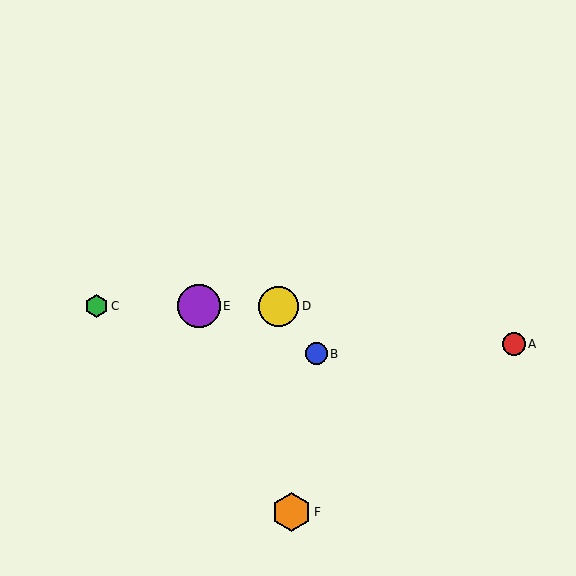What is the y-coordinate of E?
Object E is at y≈306.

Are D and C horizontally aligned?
Yes, both are at y≈306.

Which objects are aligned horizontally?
Objects C, D, E are aligned horizontally.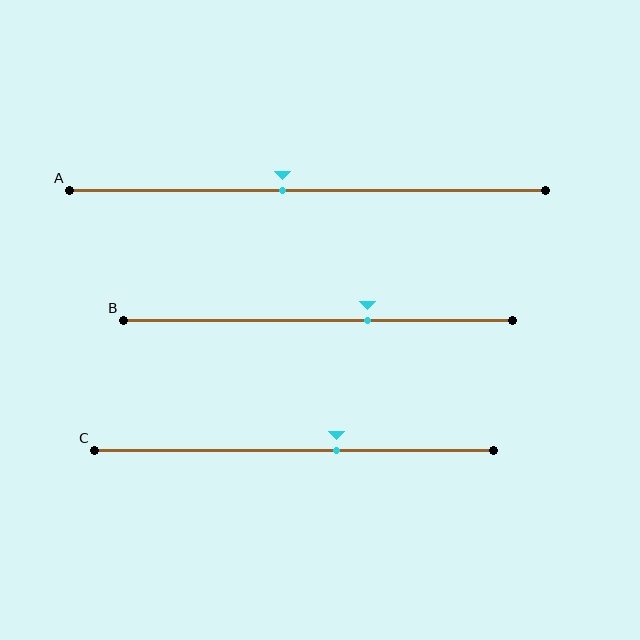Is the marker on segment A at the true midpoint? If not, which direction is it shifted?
No, the marker on segment A is shifted to the left by about 5% of the segment length.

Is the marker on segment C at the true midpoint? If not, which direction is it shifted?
No, the marker on segment C is shifted to the right by about 11% of the segment length.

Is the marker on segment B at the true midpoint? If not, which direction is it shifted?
No, the marker on segment B is shifted to the right by about 13% of the segment length.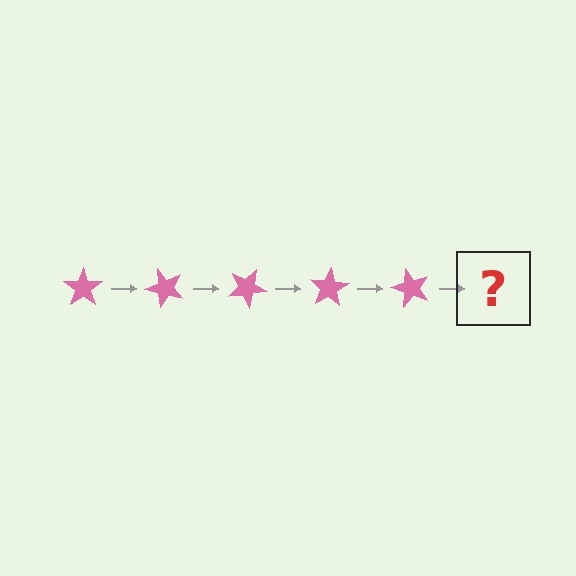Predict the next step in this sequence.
The next step is a pink star rotated 250 degrees.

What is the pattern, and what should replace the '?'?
The pattern is that the star rotates 50 degrees each step. The '?' should be a pink star rotated 250 degrees.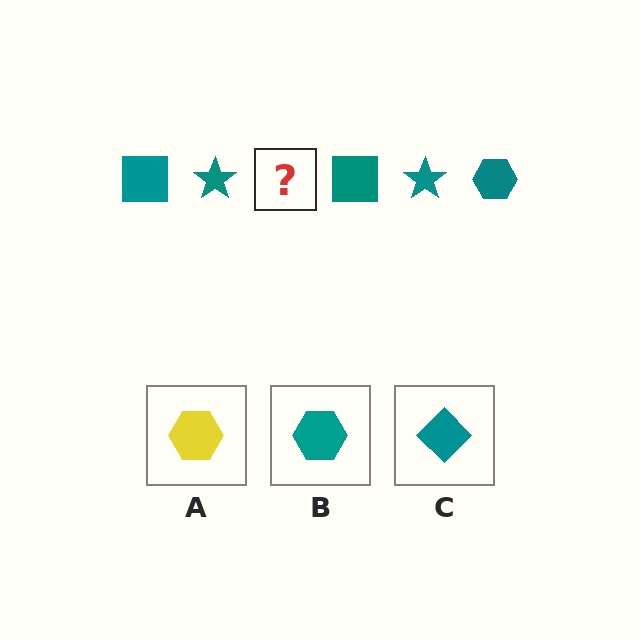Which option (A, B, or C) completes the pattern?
B.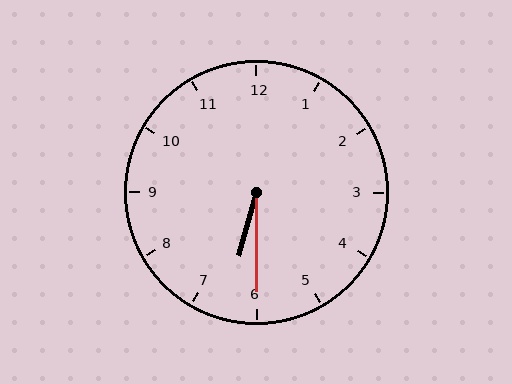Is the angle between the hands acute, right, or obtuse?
It is acute.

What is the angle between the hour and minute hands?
Approximately 15 degrees.